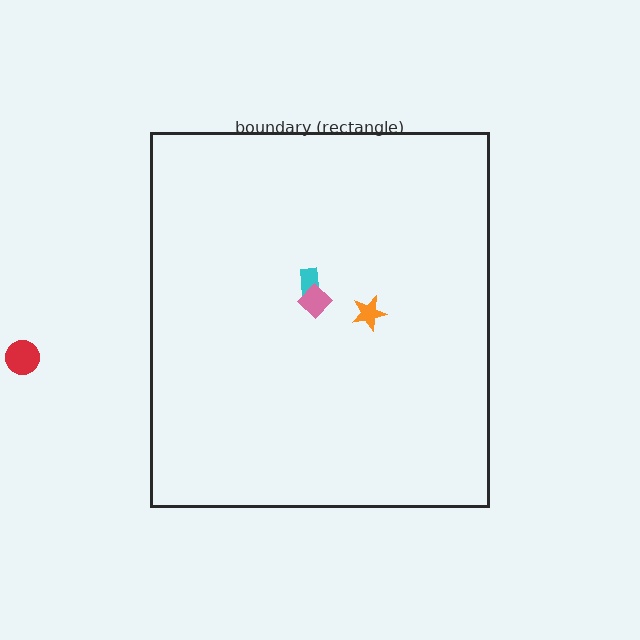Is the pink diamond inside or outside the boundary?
Inside.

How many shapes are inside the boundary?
3 inside, 1 outside.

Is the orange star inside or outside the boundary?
Inside.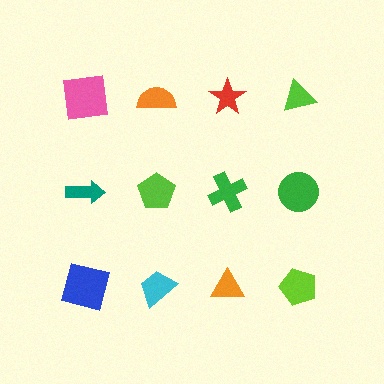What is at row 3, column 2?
A cyan trapezoid.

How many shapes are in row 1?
4 shapes.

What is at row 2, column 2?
A lime pentagon.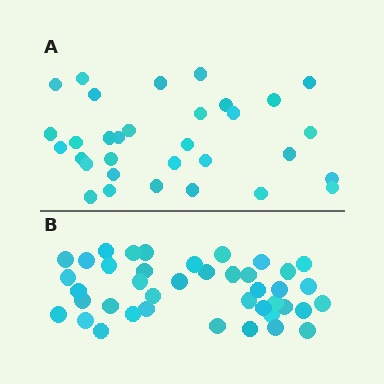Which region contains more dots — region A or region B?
Region B (the bottom region) has more dots.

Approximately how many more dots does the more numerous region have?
Region B has roughly 8 or so more dots than region A.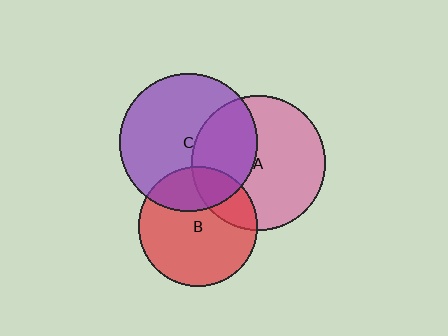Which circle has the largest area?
Circle C (purple).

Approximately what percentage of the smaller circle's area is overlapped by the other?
Approximately 25%.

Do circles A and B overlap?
Yes.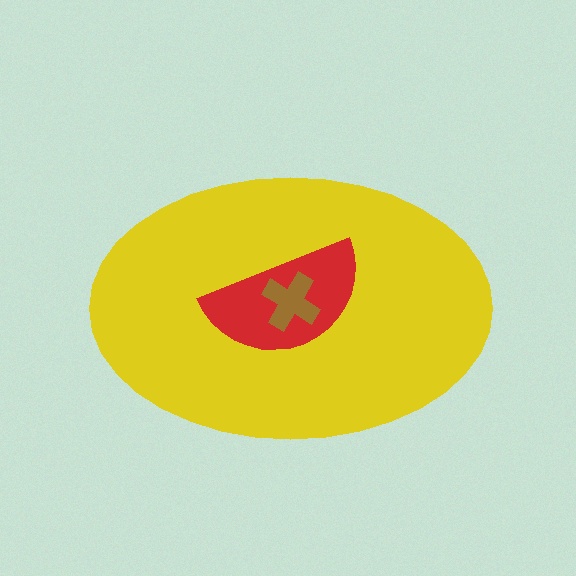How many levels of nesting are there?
3.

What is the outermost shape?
The yellow ellipse.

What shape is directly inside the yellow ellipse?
The red semicircle.